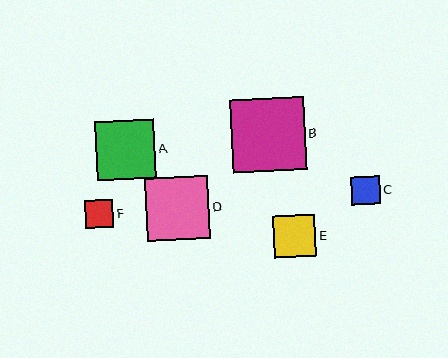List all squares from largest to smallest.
From largest to smallest: B, D, A, E, C, F.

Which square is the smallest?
Square F is the smallest with a size of approximately 28 pixels.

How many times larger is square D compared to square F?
Square D is approximately 2.3 times the size of square F.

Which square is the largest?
Square B is the largest with a size of approximately 74 pixels.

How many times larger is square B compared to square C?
Square B is approximately 2.6 times the size of square C.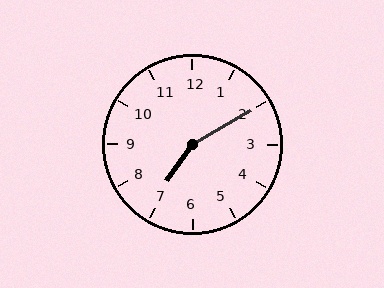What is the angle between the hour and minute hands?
Approximately 155 degrees.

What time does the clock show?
7:10.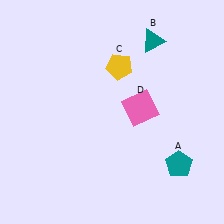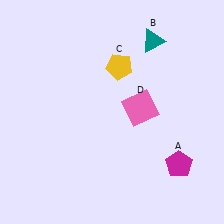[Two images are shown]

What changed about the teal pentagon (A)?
In Image 1, A is teal. In Image 2, it changed to magenta.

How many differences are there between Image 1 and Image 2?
There is 1 difference between the two images.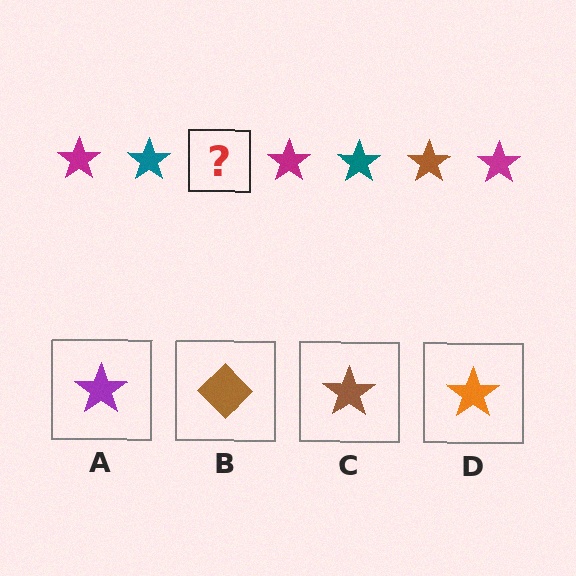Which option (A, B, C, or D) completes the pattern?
C.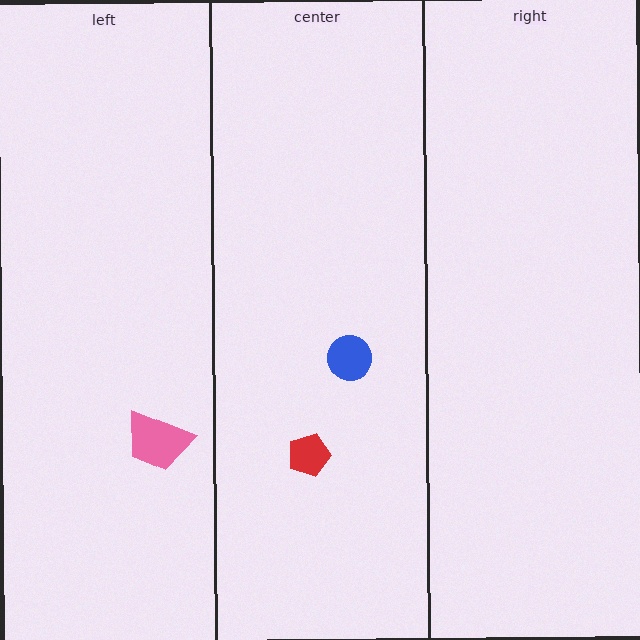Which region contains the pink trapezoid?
The left region.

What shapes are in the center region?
The blue circle, the red pentagon.